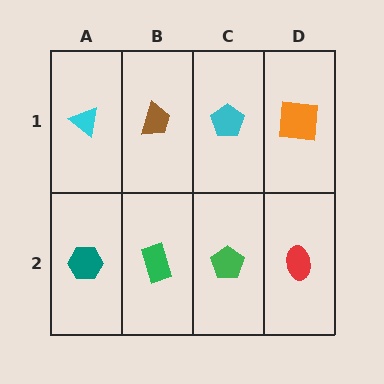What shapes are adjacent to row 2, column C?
A cyan pentagon (row 1, column C), a green rectangle (row 2, column B), a red ellipse (row 2, column D).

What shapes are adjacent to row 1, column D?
A red ellipse (row 2, column D), a cyan pentagon (row 1, column C).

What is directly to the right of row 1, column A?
A brown trapezoid.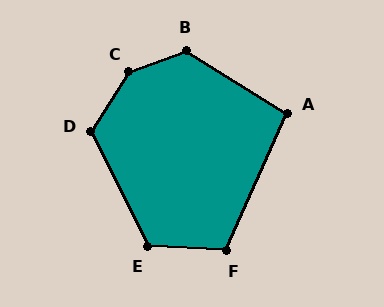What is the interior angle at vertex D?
Approximately 122 degrees (obtuse).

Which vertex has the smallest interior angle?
A, at approximately 98 degrees.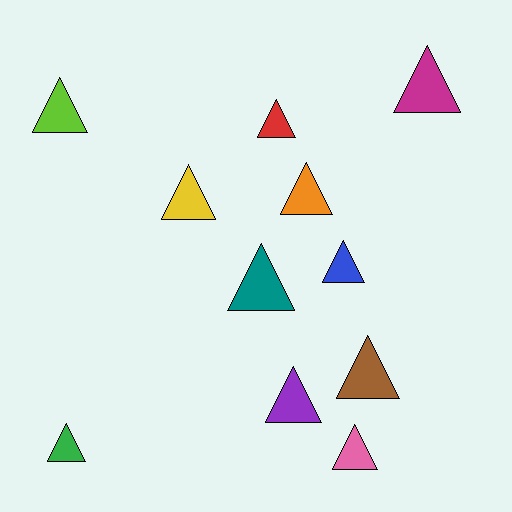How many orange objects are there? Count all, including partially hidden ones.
There is 1 orange object.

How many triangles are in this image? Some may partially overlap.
There are 11 triangles.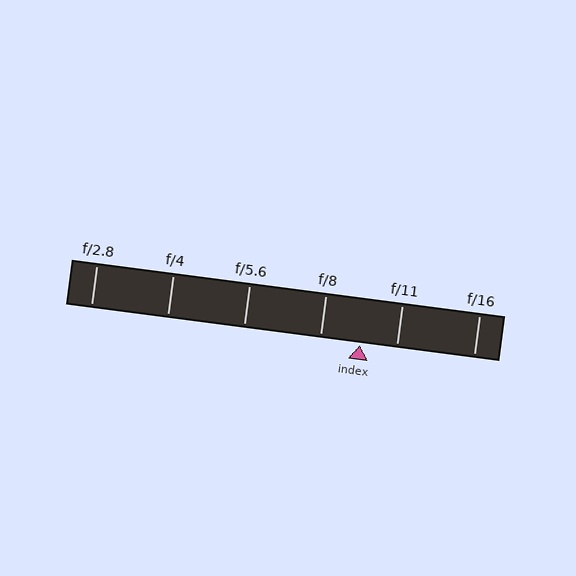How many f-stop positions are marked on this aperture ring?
There are 6 f-stop positions marked.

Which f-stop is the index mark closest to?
The index mark is closest to f/11.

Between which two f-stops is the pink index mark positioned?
The index mark is between f/8 and f/11.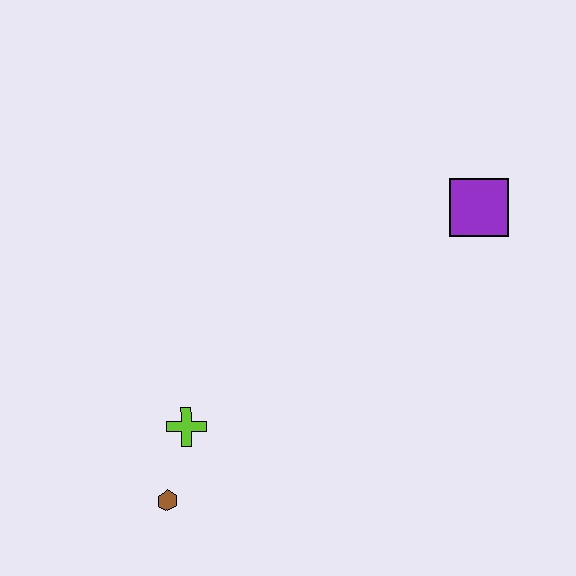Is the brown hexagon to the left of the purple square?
Yes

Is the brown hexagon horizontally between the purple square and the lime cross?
No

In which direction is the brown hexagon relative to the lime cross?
The brown hexagon is below the lime cross.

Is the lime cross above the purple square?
No